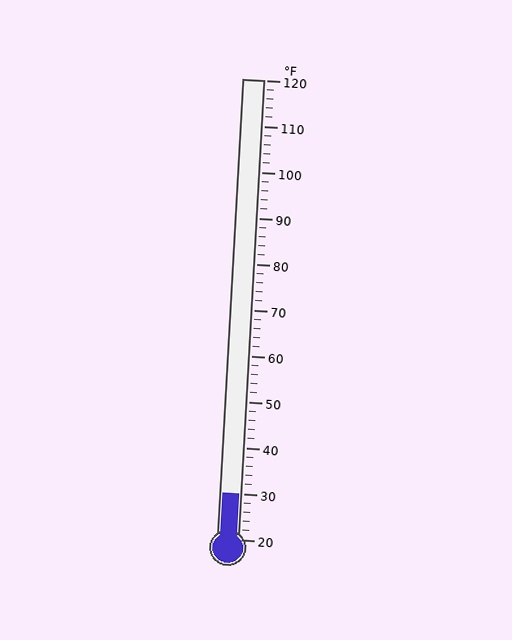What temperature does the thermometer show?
The thermometer shows approximately 30°F.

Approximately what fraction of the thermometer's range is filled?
The thermometer is filled to approximately 10% of its range.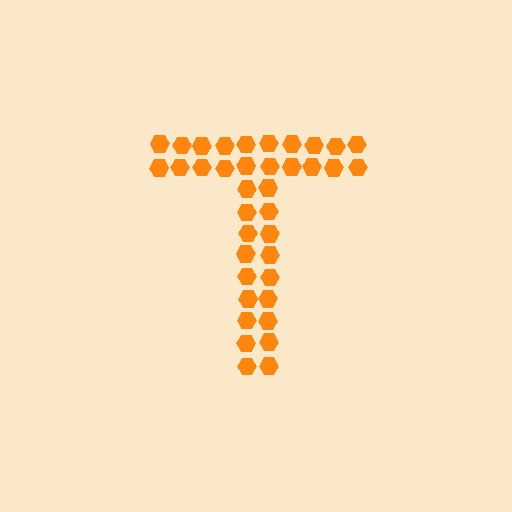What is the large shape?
The large shape is the letter T.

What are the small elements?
The small elements are hexagons.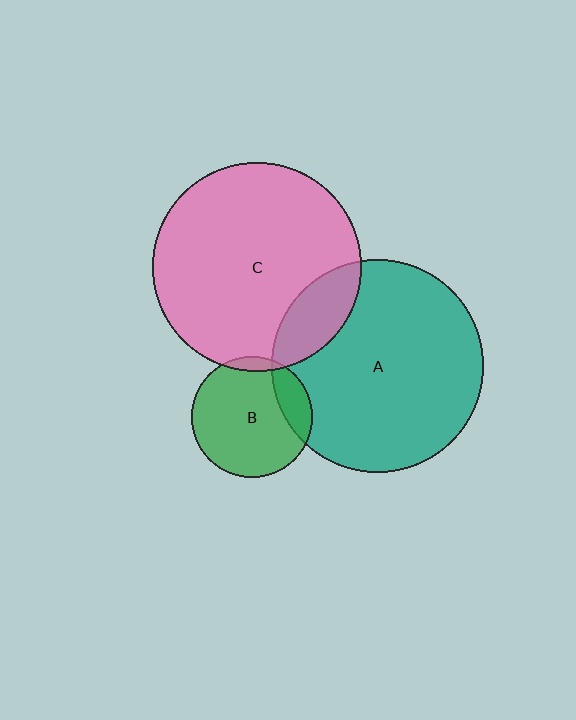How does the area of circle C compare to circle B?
Approximately 3.0 times.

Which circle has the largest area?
Circle A (teal).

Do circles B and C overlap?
Yes.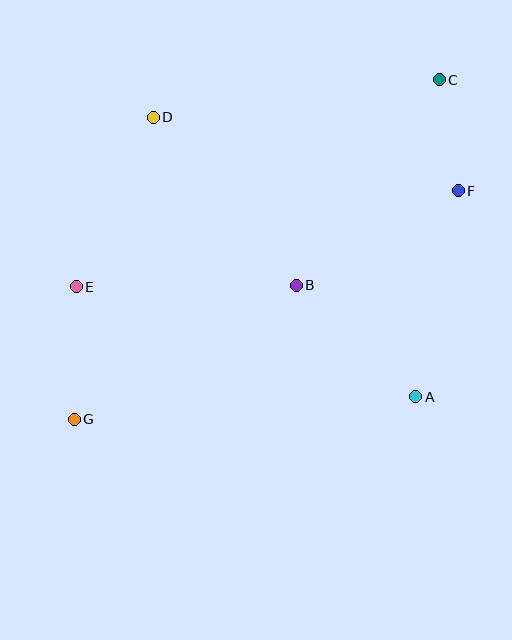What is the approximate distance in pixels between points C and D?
The distance between C and D is approximately 288 pixels.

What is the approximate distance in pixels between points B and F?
The distance between B and F is approximately 187 pixels.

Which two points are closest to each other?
Points C and F are closest to each other.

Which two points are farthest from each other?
Points C and G are farthest from each other.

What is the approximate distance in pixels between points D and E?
The distance between D and E is approximately 186 pixels.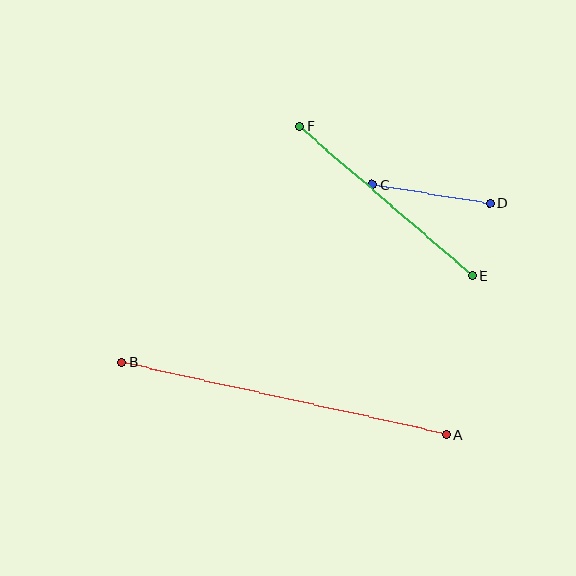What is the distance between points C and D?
The distance is approximately 119 pixels.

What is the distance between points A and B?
The distance is approximately 333 pixels.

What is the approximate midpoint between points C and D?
The midpoint is at approximately (431, 194) pixels.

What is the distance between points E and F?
The distance is approximately 228 pixels.